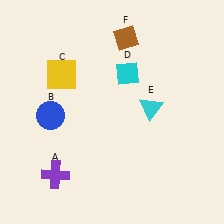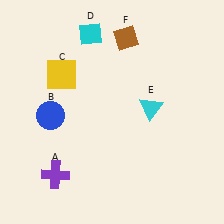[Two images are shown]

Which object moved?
The cyan diamond (D) moved up.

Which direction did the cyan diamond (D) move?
The cyan diamond (D) moved up.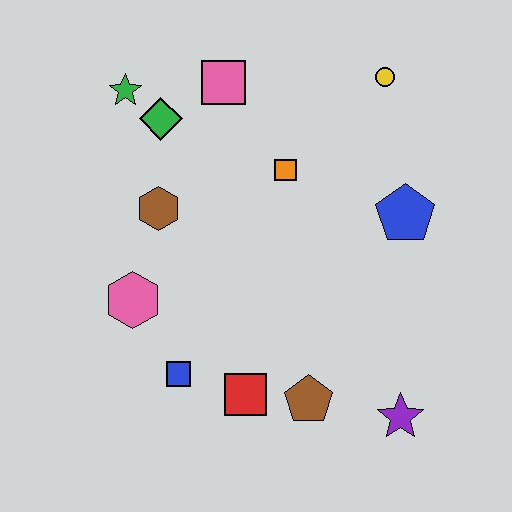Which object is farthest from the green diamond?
The purple star is farthest from the green diamond.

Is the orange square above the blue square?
Yes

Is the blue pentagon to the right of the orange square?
Yes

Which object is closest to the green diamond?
The green star is closest to the green diamond.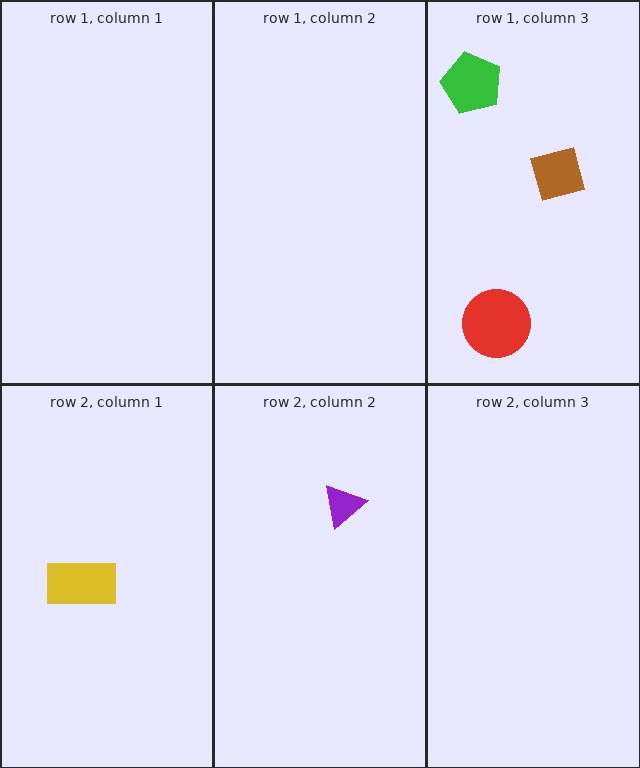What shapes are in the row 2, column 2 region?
The purple triangle.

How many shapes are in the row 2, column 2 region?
1.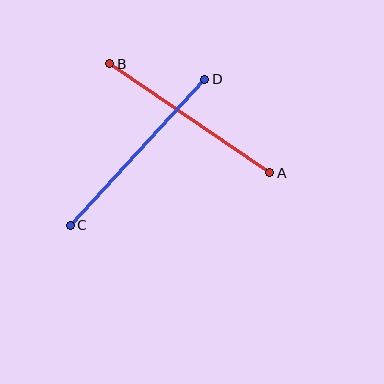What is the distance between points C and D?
The distance is approximately 199 pixels.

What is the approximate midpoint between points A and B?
The midpoint is at approximately (190, 118) pixels.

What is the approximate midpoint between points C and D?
The midpoint is at approximately (137, 152) pixels.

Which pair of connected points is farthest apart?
Points C and D are farthest apart.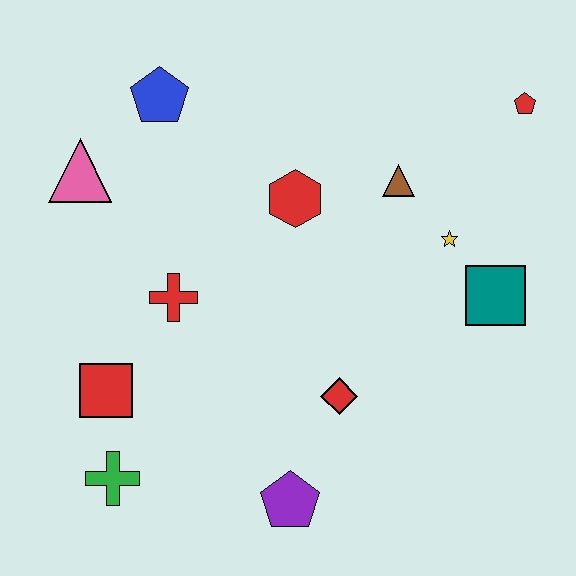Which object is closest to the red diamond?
The purple pentagon is closest to the red diamond.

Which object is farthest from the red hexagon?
The green cross is farthest from the red hexagon.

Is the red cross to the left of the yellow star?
Yes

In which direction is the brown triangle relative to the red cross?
The brown triangle is to the right of the red cross.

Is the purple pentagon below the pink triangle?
Yes